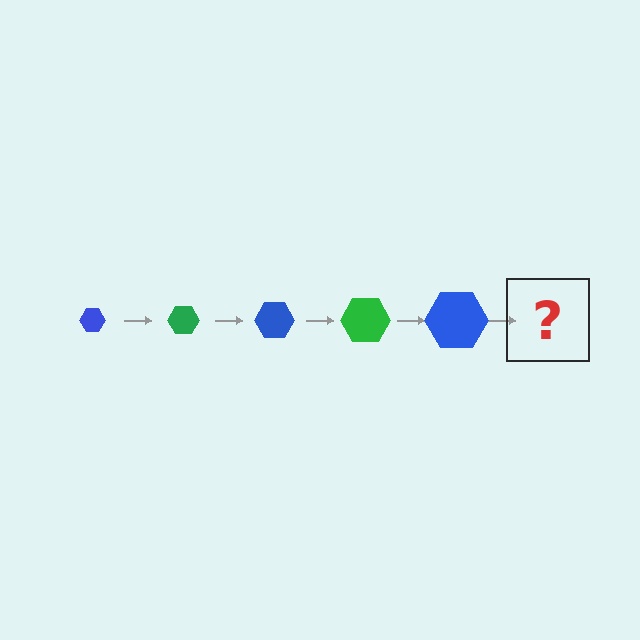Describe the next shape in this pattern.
It should be a green hexagon, larger than the previous one.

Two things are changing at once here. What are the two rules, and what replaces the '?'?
The two rules are that the hexagon grows larger each step and the color cycles through blue and green. The '?' should be a green hexagon, larger than the previous one.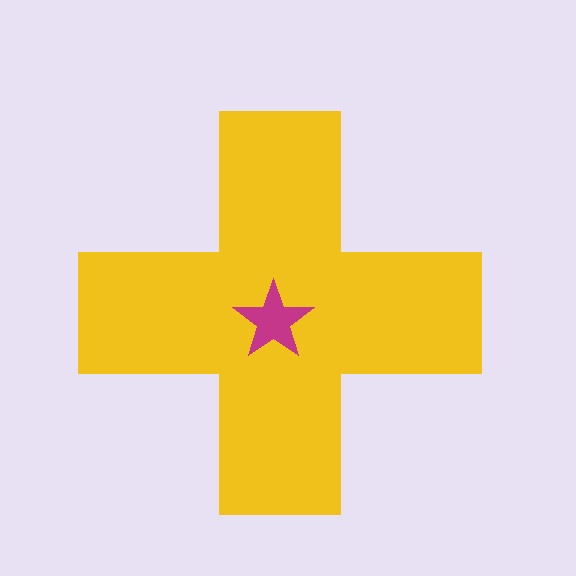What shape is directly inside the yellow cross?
The magenta star.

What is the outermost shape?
The yellow cross.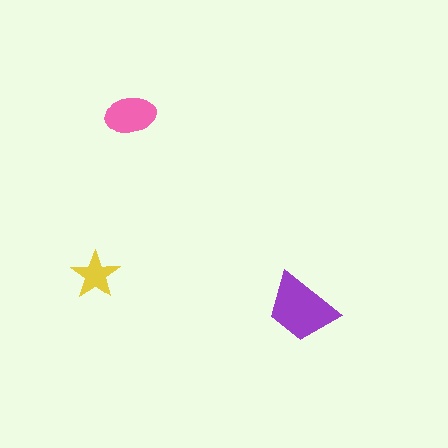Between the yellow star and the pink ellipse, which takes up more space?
The pink ellipse.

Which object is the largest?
The purple trapezoid.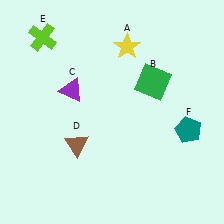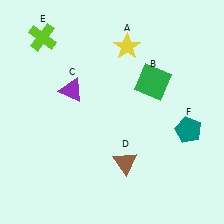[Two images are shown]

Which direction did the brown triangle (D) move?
The brown triangle (D) moved right.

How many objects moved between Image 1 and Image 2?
1 object moved between the two images.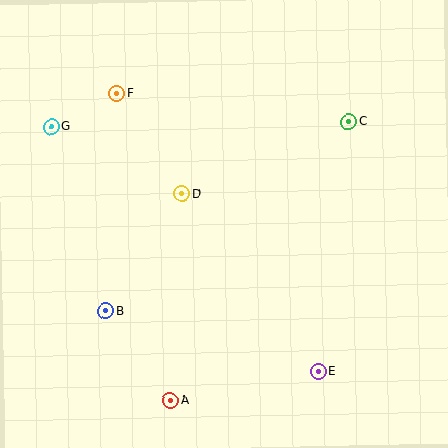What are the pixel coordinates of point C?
Point C is at (349, 122).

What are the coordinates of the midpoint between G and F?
The midpoint between G and F is at (84, 110).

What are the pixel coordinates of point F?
Point F is at (117, 93).